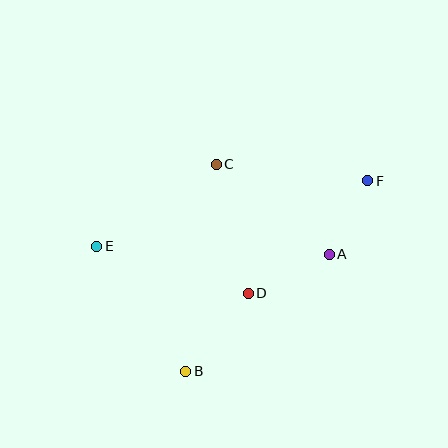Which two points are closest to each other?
Points A and F are closest to each other.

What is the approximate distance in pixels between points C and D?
The distance between C and D is approximately 133 pixels.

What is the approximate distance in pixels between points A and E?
The distance between A and E is approximately 233 pixels.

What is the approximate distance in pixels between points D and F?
The distance between D and F is approximately 164 pixels.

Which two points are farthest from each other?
Points E and F are farthest from each other.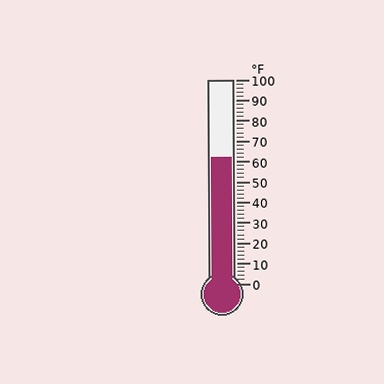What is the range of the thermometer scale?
The thermometer scale ranges from 0°F to 100°F.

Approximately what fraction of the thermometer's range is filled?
The thermometer is filled to approximately 60% of its range.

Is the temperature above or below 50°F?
The temperature is above 50°F.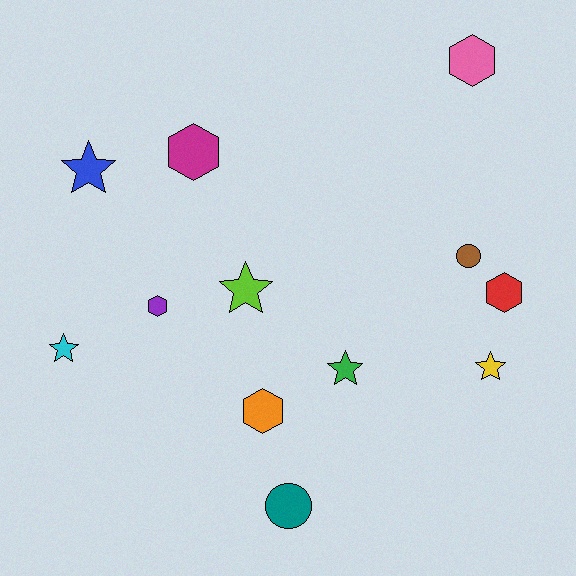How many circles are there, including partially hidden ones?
There are 2 circles.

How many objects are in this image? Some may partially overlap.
There are 12 objects.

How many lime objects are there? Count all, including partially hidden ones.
There is 1 lime object.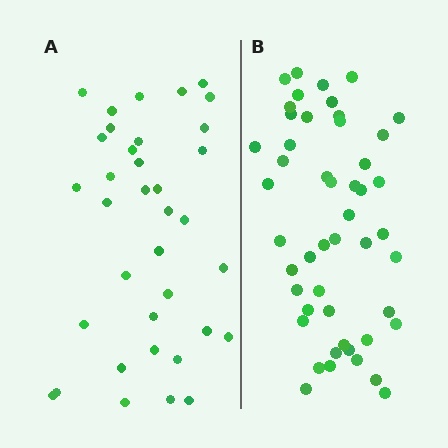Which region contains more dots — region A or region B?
Region B (the right region) has more dots.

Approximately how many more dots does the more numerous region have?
Region B has approximately 15 more dots than region A.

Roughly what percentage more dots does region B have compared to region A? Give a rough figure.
About 35% more.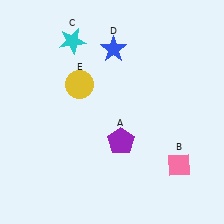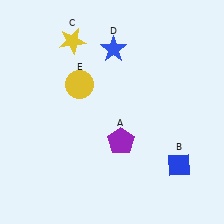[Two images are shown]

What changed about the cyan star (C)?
In Image 1, C is cyan. In Image 2, it changed to yellow.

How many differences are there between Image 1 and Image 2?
There are 2 differences between the two images.